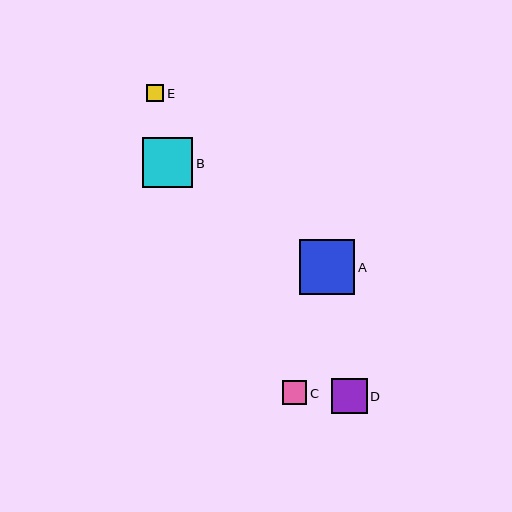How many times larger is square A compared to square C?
Square A is approximately 2.3 times the size of square C.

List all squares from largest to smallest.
From largest to smallest: A, B, D, C, E.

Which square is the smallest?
Square E is the smallest with a size of approximately 17 pixels.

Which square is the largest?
Square A is the largest with a size of approximately 55 pixels.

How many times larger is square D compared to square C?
Square D is approximately 1.5 times the size of square C.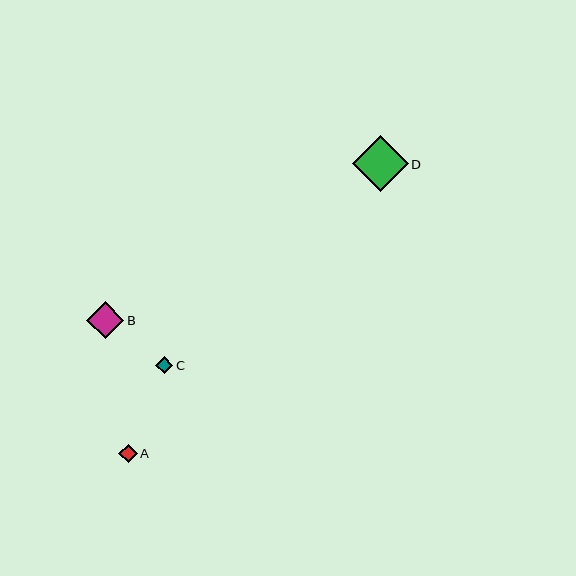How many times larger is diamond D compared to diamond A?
Diamond D is approximately 3.1 times the size of diamond A.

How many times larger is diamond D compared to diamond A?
Diamond D is approximately 3.1 times the size of diamond A.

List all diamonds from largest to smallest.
From largest to smallest: D, B, A, C.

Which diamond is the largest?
Diamond D is the largest with a size of approximately 56 pixels.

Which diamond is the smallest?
Diamond C is the smallest with a size of approximately 18 pixels.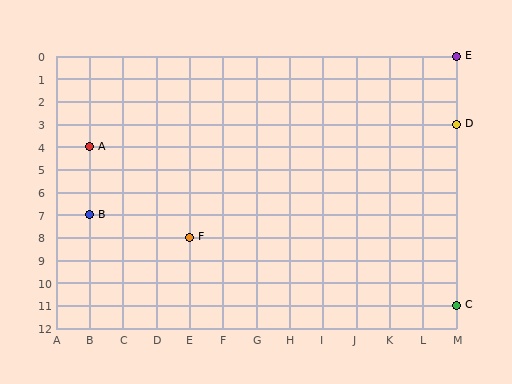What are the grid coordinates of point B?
Point B is at grid coordinates (B, 7).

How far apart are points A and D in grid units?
Points A and D are 11 columns and 1 row apart (about 11.0 grid units diagonally).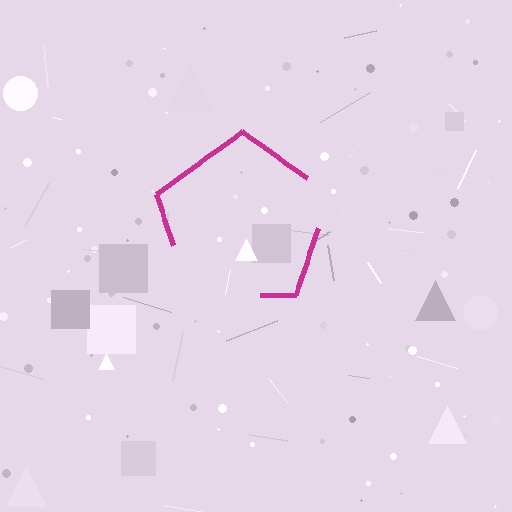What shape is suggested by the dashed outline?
The dashed outline suggests a pentagon.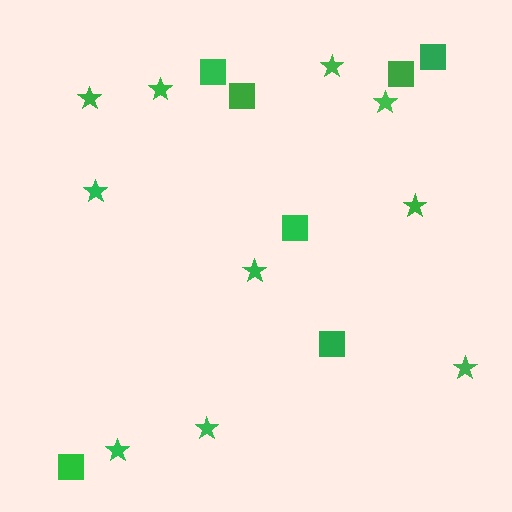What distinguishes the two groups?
There are 2 groups: one group of stars (10) and one group of squares (7).